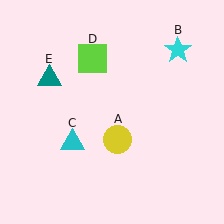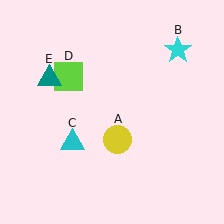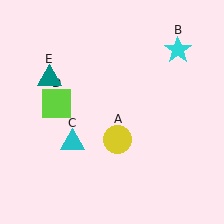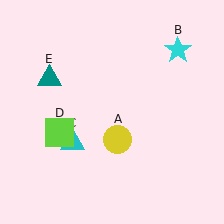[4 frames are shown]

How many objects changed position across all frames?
1 object changed position: lime square (object D).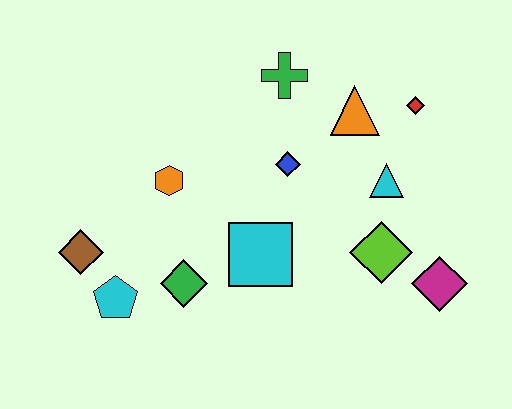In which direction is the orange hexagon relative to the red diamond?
The orange hexagon is to the left of the red diamond.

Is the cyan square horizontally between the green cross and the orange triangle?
No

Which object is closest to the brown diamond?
The cyan pentagon is closest to the brown diamond.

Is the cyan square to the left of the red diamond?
Yes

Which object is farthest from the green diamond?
The red diamond is farthest from the green diamond.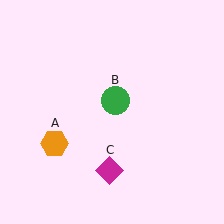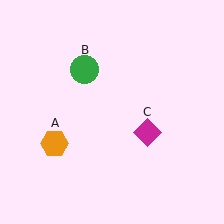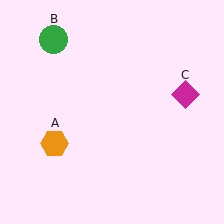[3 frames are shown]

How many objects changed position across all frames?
2 objects changed position: green circle (object B), magenta diamond (object C).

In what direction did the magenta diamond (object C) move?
The magenta diamond (object C) moved up and to the right.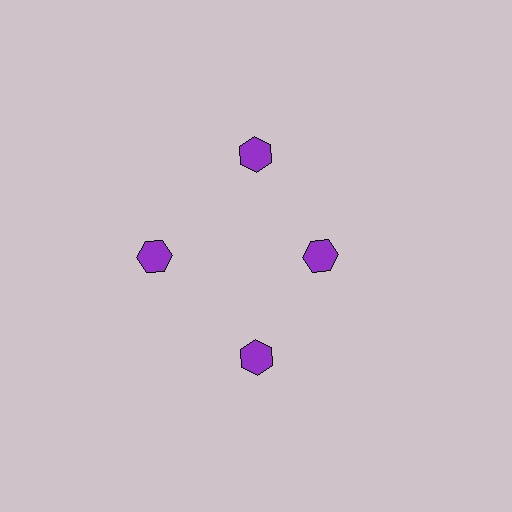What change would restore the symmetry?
The symmetry would be restored by moving it outward, back onto the ring so that all 4 hexagons sit at equal angles and equal distance from the center.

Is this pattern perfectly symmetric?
No. The 4 purple hexagons are arranged in a ring, but one element near the 3 o'clock position is pulled inward toward the center, breaking the 4-fold rotational symmetry.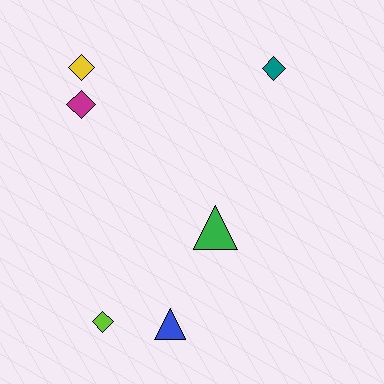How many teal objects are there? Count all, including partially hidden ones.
There is 1 teal object.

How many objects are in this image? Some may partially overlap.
There are 6 objects.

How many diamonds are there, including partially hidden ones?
There are 4 diamonds.